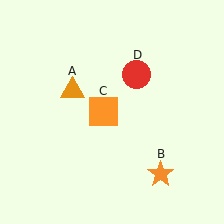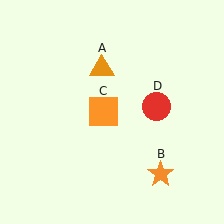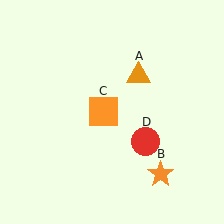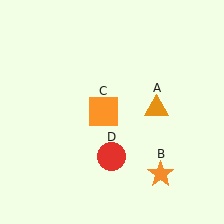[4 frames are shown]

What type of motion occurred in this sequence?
The orange triangle (object A), red circle (object D) rotated clockwise around the center of the scene.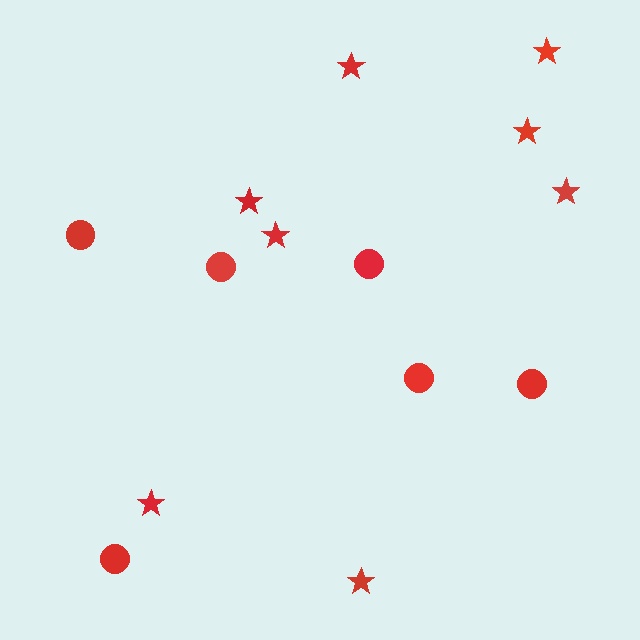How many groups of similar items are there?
There are 2 groups: one group of circles (6) and one group of stars (8).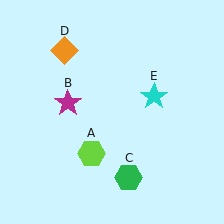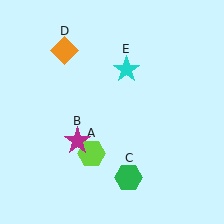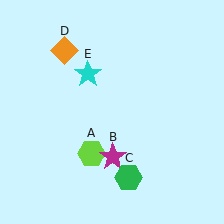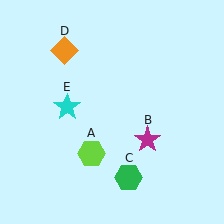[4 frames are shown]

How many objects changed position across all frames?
2 objects changed position: magenta star (object B), cyan star (object E).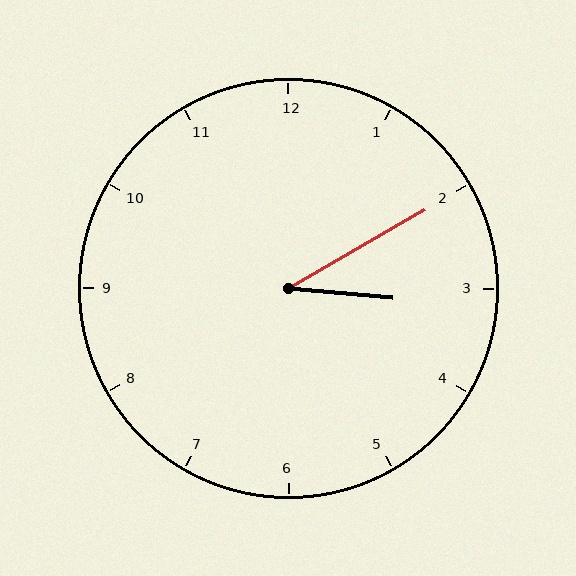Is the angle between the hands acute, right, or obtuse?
It is acute.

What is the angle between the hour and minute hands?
Approximately 35 degrees.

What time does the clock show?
3:10.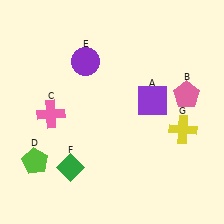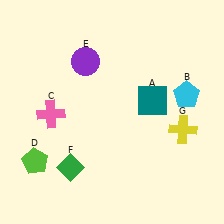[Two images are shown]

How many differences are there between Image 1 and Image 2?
There are 2 differences between the two images.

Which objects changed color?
A changed from purple to teal. B changed from pink to cyan.